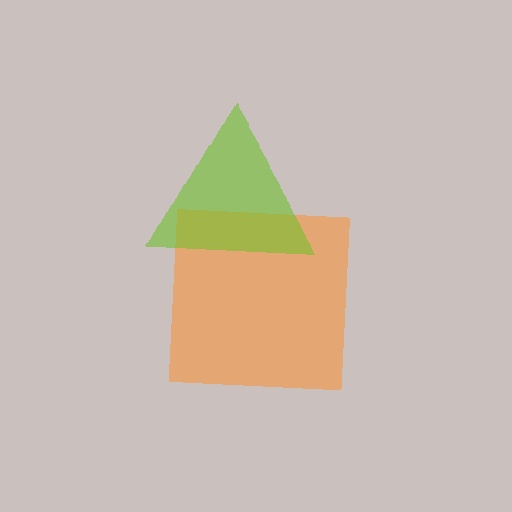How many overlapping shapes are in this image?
There are 2 overlapping shapes in the image.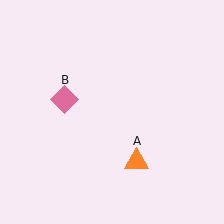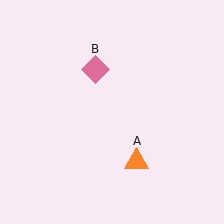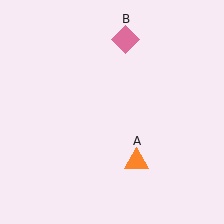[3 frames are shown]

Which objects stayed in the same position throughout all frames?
Orange triangle (object A) remained stationary.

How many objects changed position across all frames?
1 object changed position: pink diamond (object B).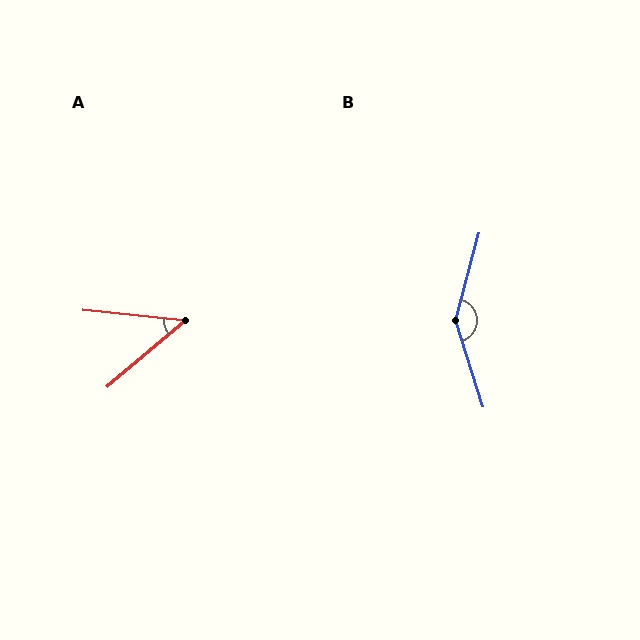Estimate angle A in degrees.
Approximately 46 degrees.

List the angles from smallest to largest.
A (46°), B (147°).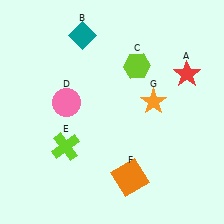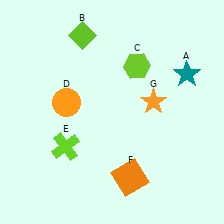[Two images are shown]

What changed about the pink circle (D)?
In Image 1, D is pink. In Image 2, it changed to orange.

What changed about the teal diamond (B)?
In Image 1, B is teal. In Image 2, it changed to lime.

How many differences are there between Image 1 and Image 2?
There are 3 differences between the two images.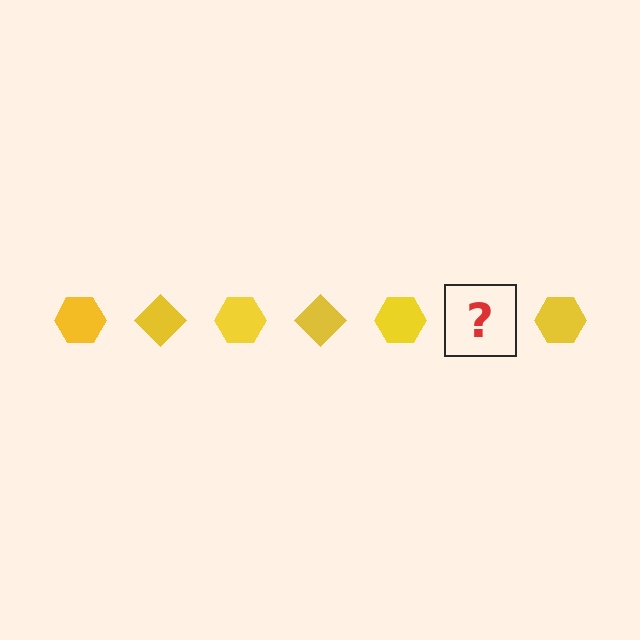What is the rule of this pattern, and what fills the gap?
The rule is that the pattern cycles through hexagon, diamond shapes in yellow. The gap should be filled with a yellow diamond.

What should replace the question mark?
The question mark should be replaced with a yellow diamond.